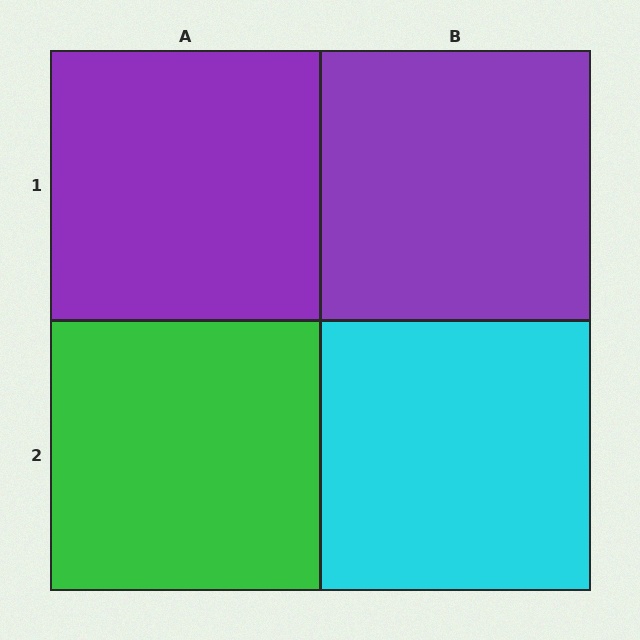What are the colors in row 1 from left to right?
Purple, purple.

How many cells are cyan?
1 cell is cyan.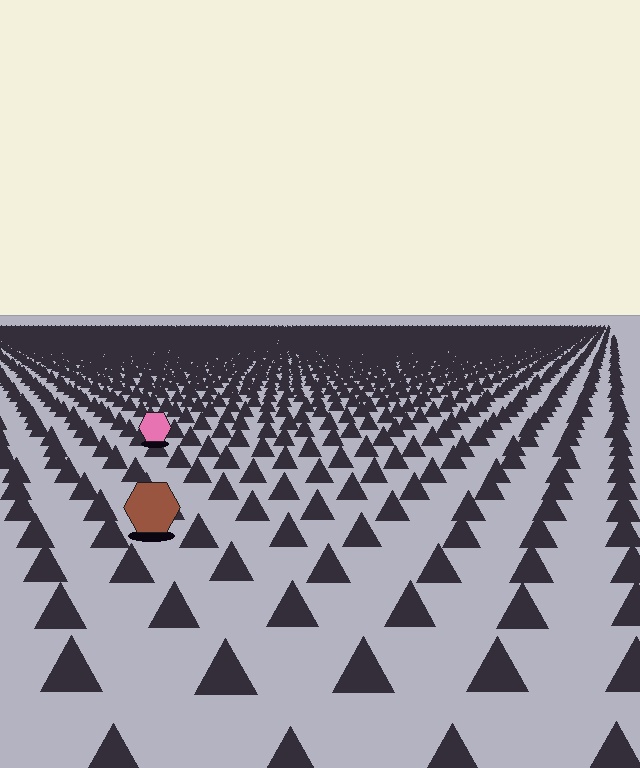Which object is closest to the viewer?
The brown hexagon is closest. The texture marks near it are larger and more spread out.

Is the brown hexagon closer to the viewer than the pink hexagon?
Yes. The brown hexagon is closer — you can tell from the texture gradient: the ground texture is coarser near it.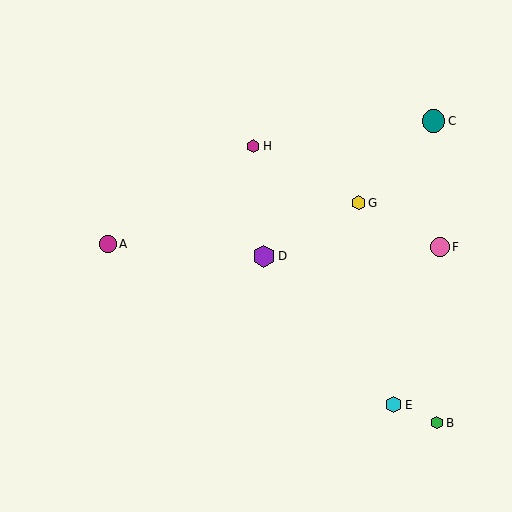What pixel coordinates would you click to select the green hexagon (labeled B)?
Click at (437, 423) to select the green hexagon B.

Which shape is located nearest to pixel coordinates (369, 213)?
The yellow hexagon (labeled G) at (358, 203) is nearest to that location.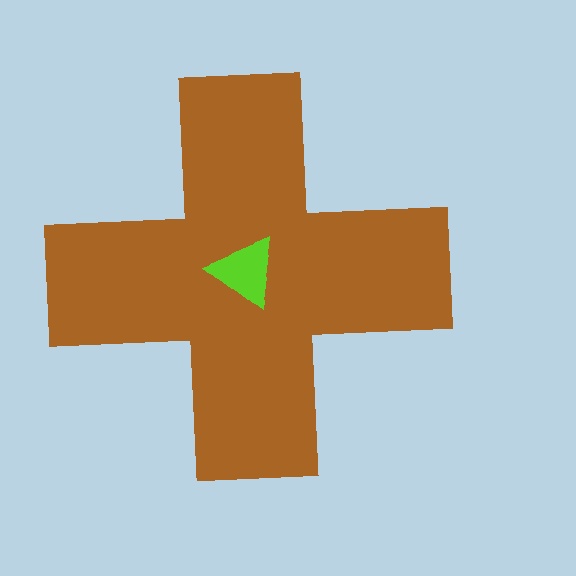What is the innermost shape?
The lime triangle.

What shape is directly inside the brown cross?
The lime triangle.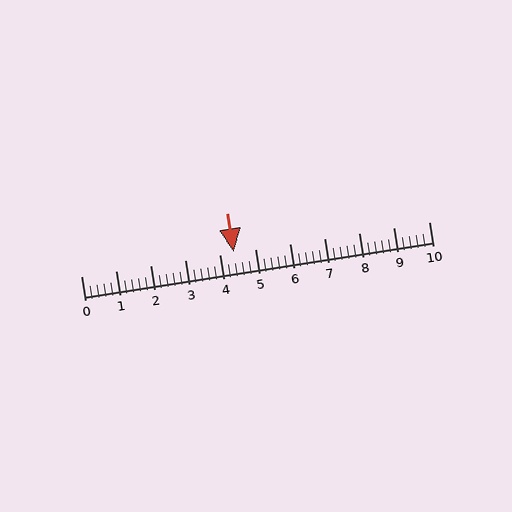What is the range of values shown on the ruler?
The ruler shows values from 0 to 10.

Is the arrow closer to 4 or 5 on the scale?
The arrow is closer to 4.